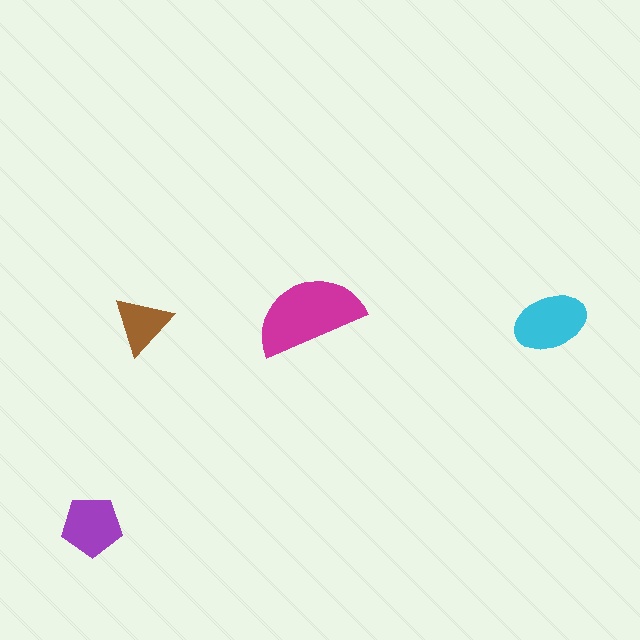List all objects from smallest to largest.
The brown triangle, the purple pentagon, the cyan ellipse, the magenta semicircle.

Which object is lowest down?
The purple pentagon is bottommost.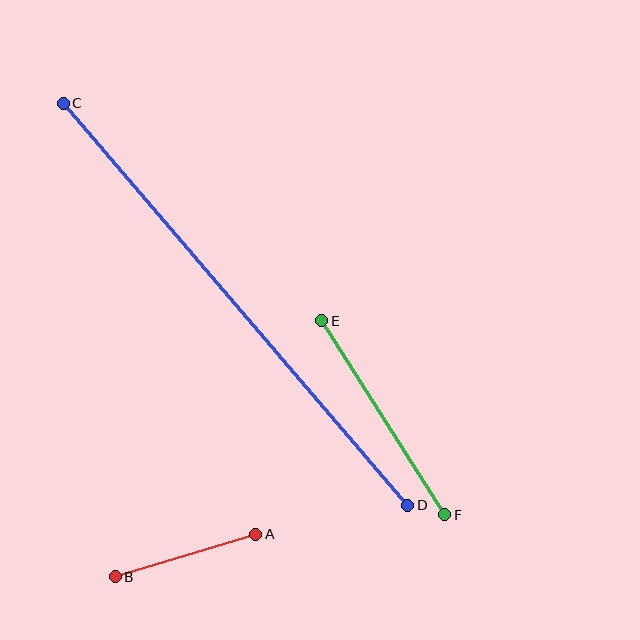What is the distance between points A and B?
The distance is approximately 147 pixels.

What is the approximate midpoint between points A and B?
The midpoint is at approximately (186, 556) pixels.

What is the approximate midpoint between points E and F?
The midpoint is at approximately (383, 418) pixels.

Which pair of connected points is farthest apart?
Points C and D are farthest apart.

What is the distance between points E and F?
The distance is approximately 230 pixels.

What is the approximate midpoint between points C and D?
The midpoint is at approximately (235, 304) pixels.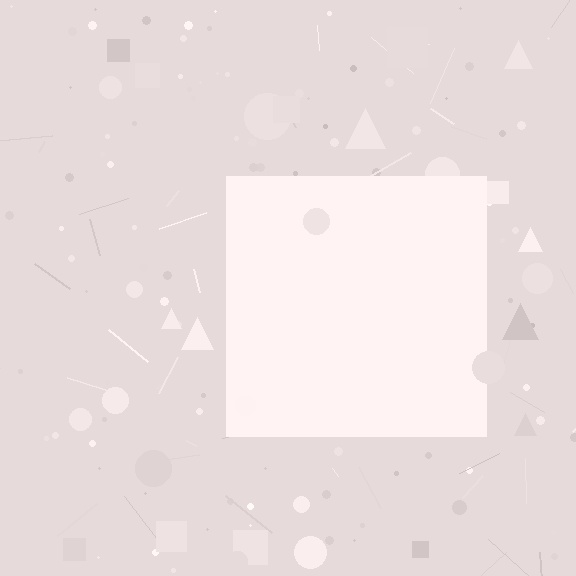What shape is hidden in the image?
A square is hidden in the image.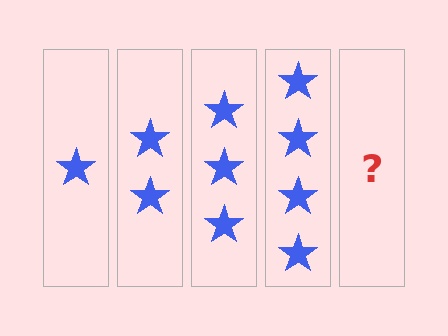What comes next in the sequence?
The next element should be 5 stars.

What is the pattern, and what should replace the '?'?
The pattern is that each step adds one more star. The '?' should be 5 stars.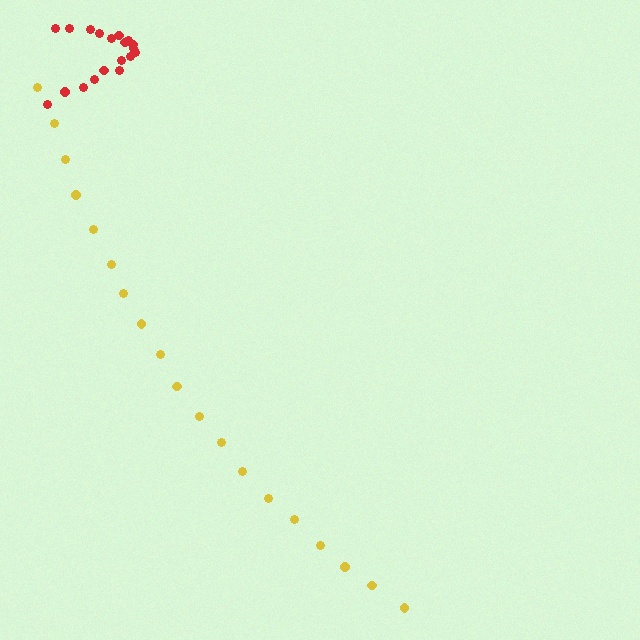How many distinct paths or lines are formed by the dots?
There are 2 distinct paths.